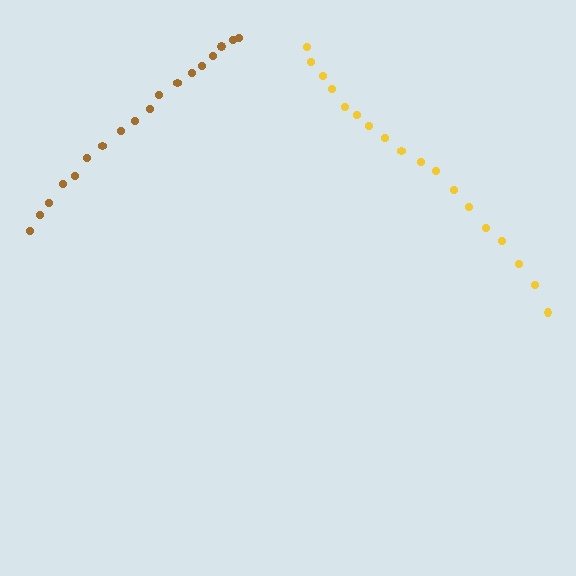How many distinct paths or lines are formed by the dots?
There are 2 distinct paths.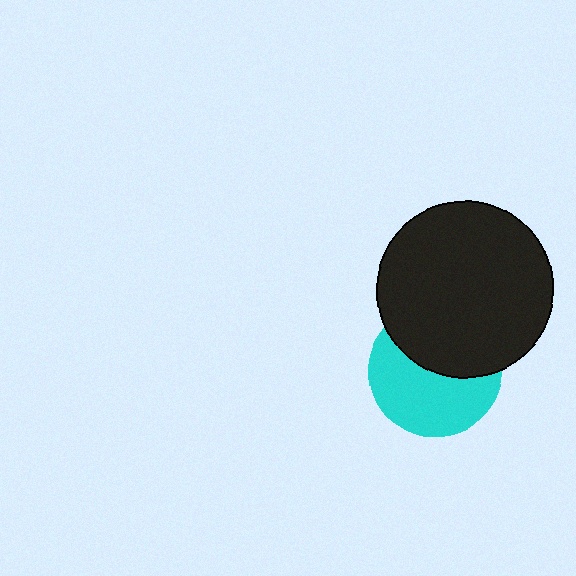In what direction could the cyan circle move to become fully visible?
The cyan circle could move down. That would shift it out from behind the black circle entirely.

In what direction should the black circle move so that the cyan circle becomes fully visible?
The black circle should move up. That is the shortest direction to clear the overlap and leave the cyan circle fully visible.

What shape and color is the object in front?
The object in front is a black circle.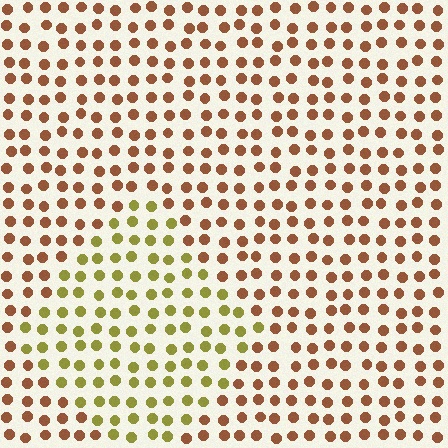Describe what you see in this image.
The image is filled with small brown elements in a uniform arrangement. A diamond-shaped region is visible where the elements are tinted to a slightly different hue, forming a subtle color boundary.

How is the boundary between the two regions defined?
The boundary is defined purely by a slight shift in hue (about 45 degrees). Spacing, size, and orientation are identical on both sides.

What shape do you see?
I see a diamond.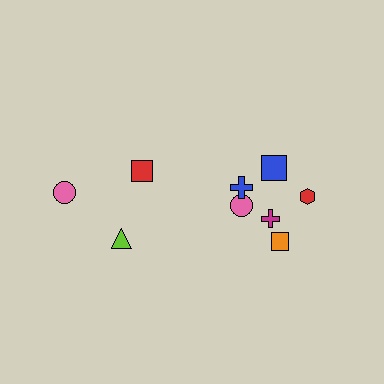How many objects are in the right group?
There are 6 objects.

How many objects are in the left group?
There are 3 objects.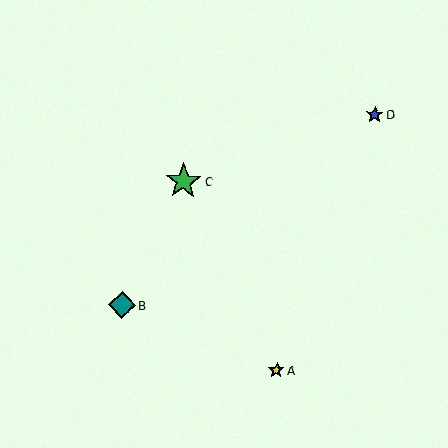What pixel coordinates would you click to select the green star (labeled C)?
Click at (184, 181) to select the green star C.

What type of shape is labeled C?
Shape C is a green star.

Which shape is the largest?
The green star (labeled C) is the largest.